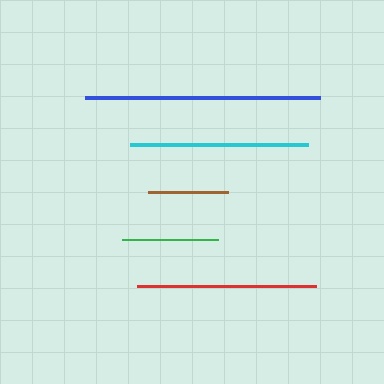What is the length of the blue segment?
The blue segment is approximately 235 pixels long.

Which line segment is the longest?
The blue line is the longest at approximately 235 pixels.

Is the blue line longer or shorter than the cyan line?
The blue line is longer than the cyan line.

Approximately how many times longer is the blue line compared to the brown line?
The blue line is approximately 2.9 times the length of the brown line.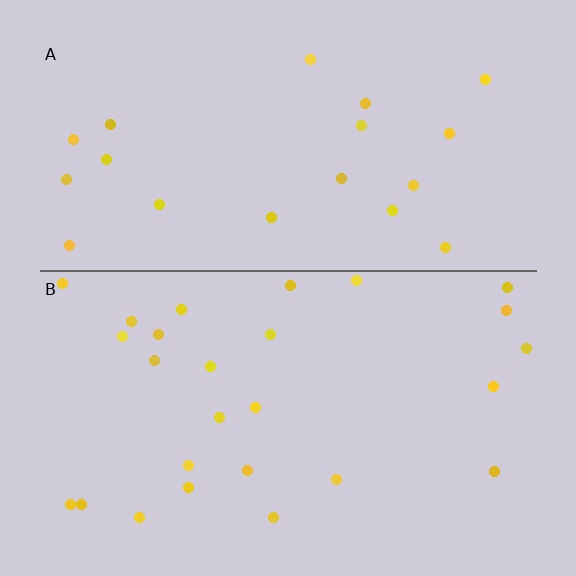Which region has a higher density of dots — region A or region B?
B (the bottom).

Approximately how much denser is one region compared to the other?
Approximately 1.4× — region B over region A.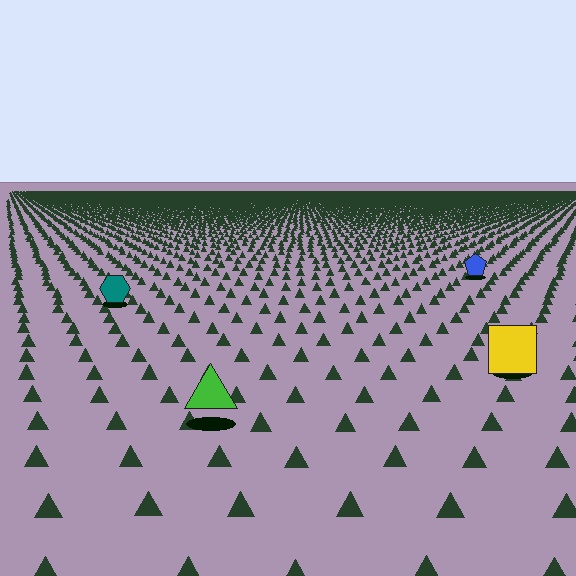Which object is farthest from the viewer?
The blue pentagon is farthest from the viewer. It appears smaller and the ground texture around it is denser.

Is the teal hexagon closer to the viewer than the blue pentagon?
Yes. The teal hexagon is closer — you can tell from the texture gradient: the ground texture is coarser near it.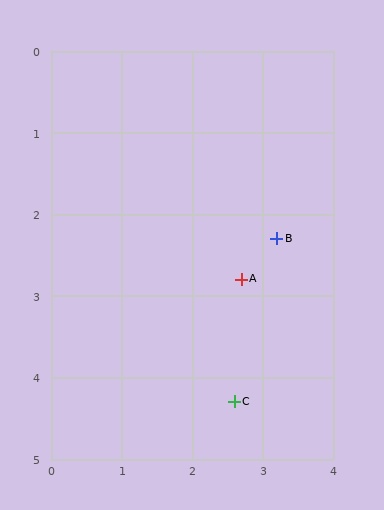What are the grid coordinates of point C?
Point C is at approximately (2.6, 4.3).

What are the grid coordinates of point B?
Point B is at approximately (3.2, 2.3).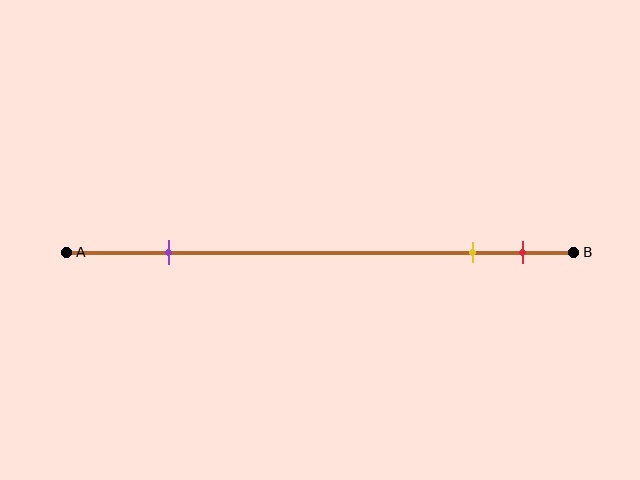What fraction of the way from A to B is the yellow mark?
The yellow mark is approximately 80% (0.8) of the way from A to B.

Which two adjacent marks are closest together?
The yellow and red marks are the closest adjacent pair.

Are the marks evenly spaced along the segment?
No, the marks are not evenly spaced.